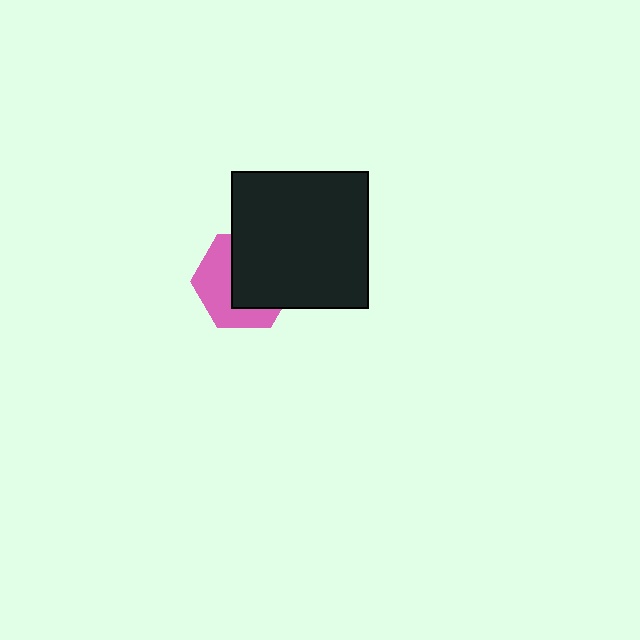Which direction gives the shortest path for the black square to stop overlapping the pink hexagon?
Moving toward the upper-right gives the shortest separation.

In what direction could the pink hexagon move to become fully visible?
The pink hexagon could move toward the lower-left. That would shift it out from behind the black square entirely.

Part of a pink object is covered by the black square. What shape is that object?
It is a hexagon.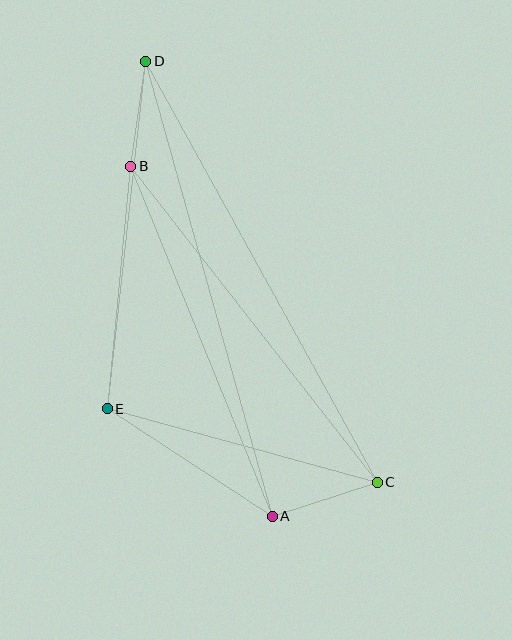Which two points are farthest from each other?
Points C and D are farthest from each other.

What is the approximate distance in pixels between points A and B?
The distance between A and B is approximately 377 pixels.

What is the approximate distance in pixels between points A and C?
The distance between A and C is approximately 110 pixels.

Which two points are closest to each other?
Points B and D are closest to each other.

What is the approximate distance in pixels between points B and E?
The distance between B and E is approximately 243 pixels.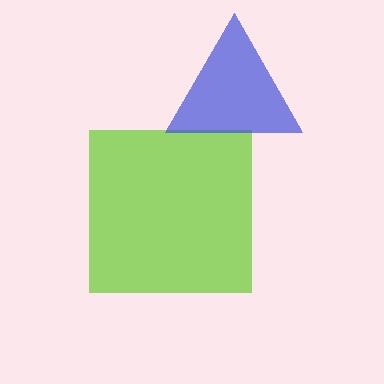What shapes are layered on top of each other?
The layered shapes are: a lime square, a blue triangle.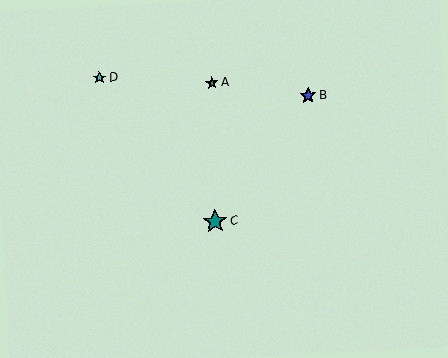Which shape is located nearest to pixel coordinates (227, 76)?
The teal star (labeled A) at (212, 83) is nearest to that location.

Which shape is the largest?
The teal star (labeled C) is the largest.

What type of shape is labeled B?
Shape B is a blue star.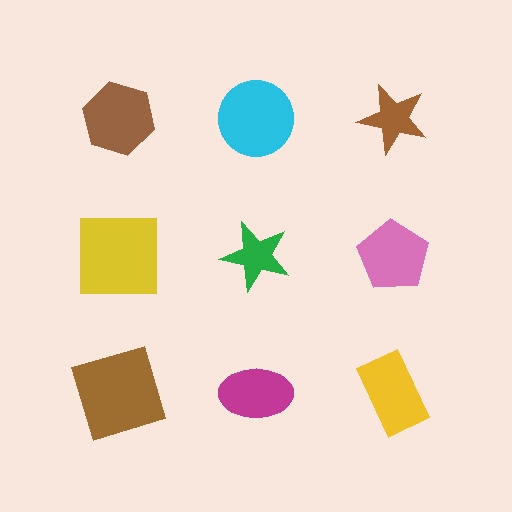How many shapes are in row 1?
3 shapes.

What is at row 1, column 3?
A brown star.